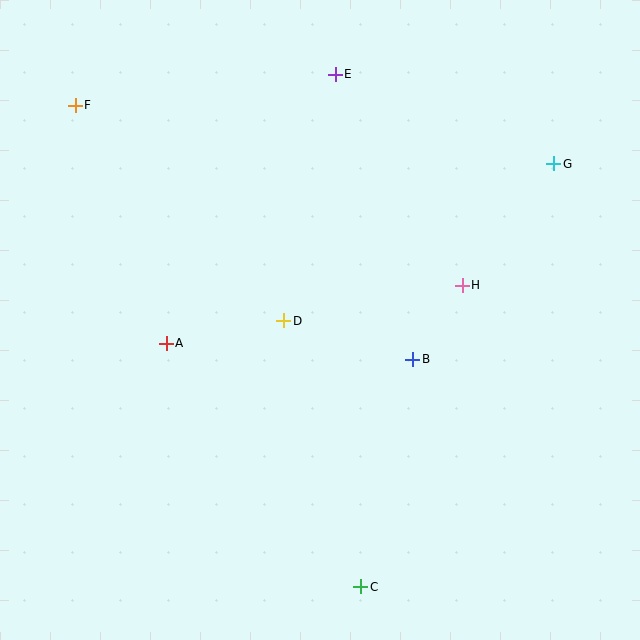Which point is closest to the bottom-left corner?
Point A is closest to the bottom-left corner.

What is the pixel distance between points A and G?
The distance between A and G is 427 pixels.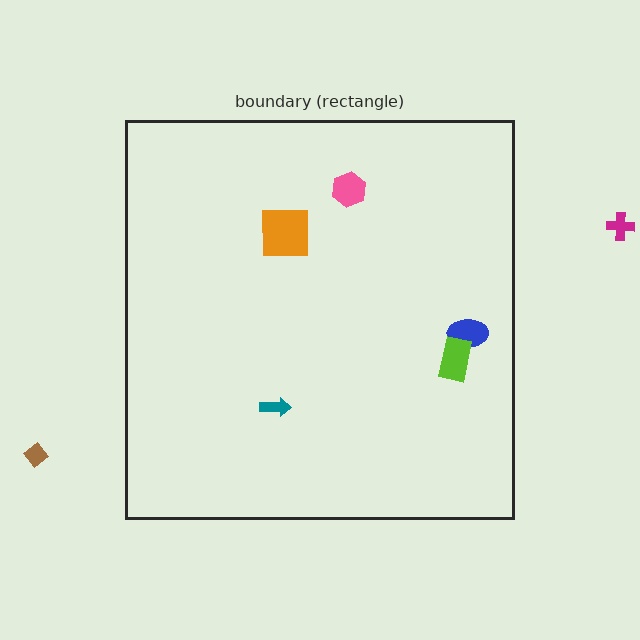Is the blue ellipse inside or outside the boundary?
Inside.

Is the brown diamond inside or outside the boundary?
Outside.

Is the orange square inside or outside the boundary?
Inside.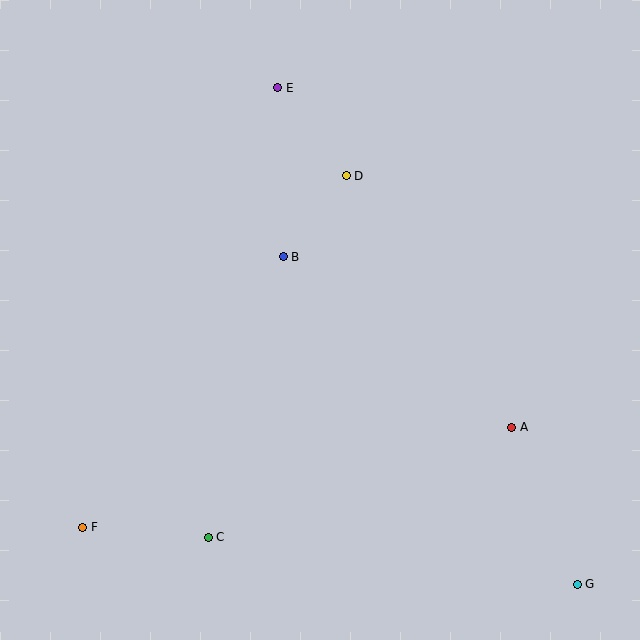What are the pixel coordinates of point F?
Point F is at (83, 527).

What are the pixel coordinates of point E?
Point E is at (278, 88).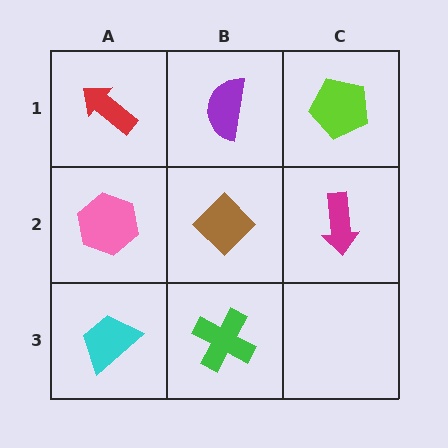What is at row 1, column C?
A lime pentagon.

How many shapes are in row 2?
3 shapes.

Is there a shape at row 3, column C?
No, that cell is empty.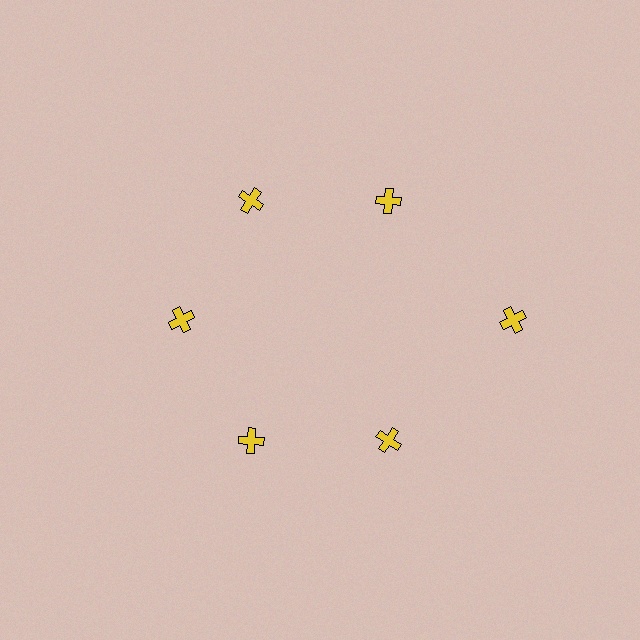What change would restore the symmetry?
The symmetry would be restored by moving it inward, back onto the ring so that all 6 crosses sit at equal angles and equal distance from the center.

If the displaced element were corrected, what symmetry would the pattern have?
It would have 6-fold rotational symmetry — the pattern would map onto itself every 60 degrees.